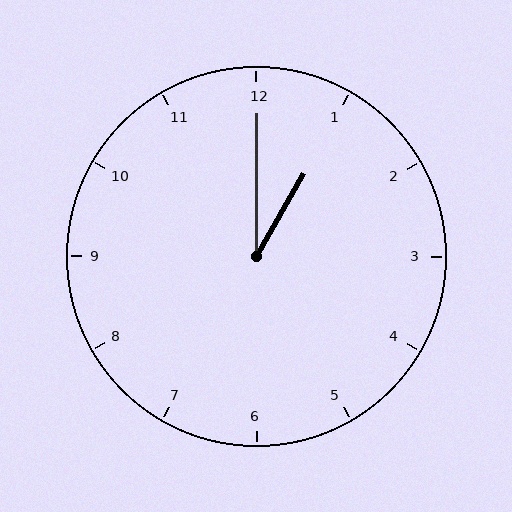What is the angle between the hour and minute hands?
Approximately 30 degrees.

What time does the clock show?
1:00.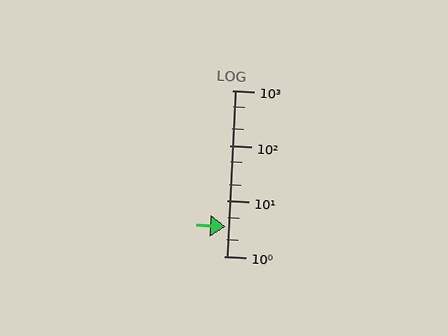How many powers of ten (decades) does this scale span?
The scale spans 3 decades, from 1 to 1000.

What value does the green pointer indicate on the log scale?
The pointer indicates approximately 3.4.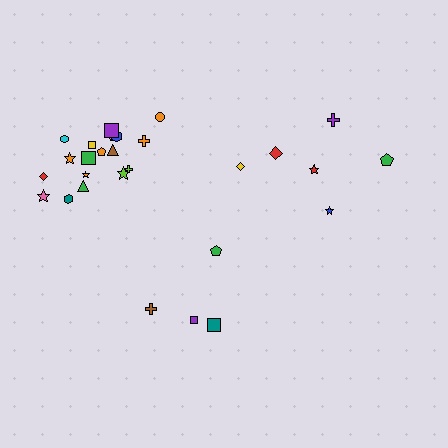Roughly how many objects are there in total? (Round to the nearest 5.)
Roughly 30 objects in total.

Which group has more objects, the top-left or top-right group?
The top-left group.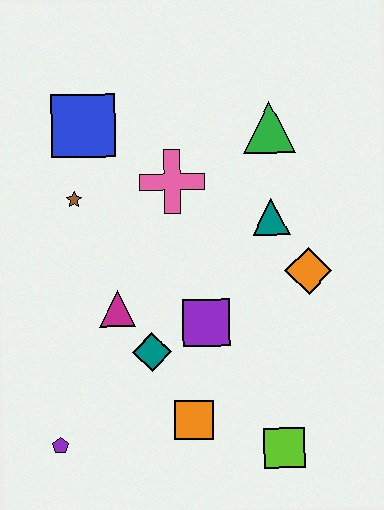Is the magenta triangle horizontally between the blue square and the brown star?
No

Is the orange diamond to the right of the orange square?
Yes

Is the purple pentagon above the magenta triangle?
No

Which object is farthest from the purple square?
The blue square is farthest from the purple square.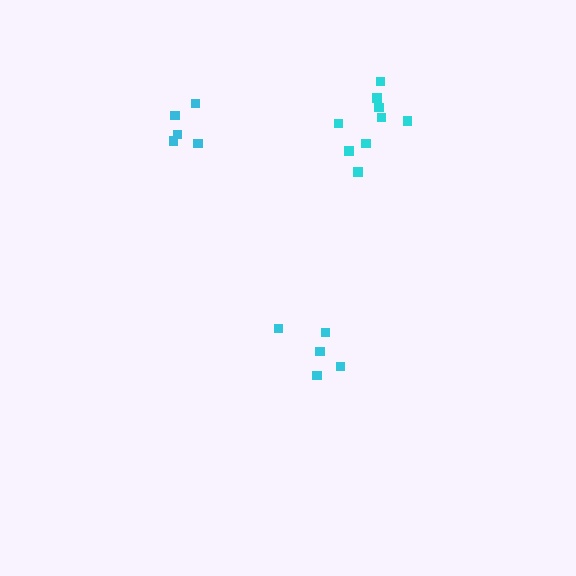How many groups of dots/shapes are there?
There are 3 groups.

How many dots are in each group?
Group 1: 5 dots, Group 2: 5 dots, Group 3: 9 dots (19 total).